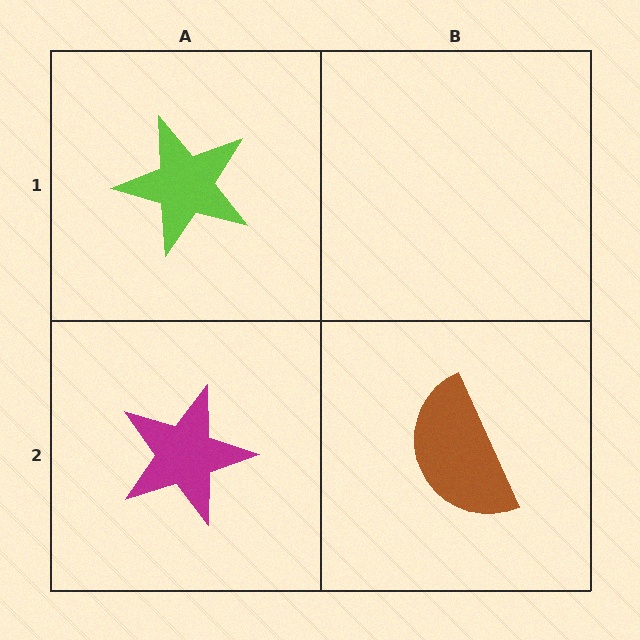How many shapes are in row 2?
2 shapes.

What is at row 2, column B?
A brown semicircle.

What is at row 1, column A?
A lime star.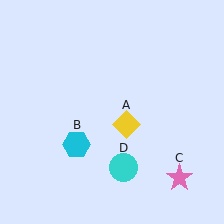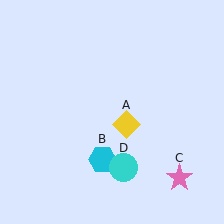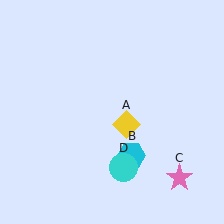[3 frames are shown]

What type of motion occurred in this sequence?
The cyan hexagon (object B) rotated counterclockwise around the center of the scene.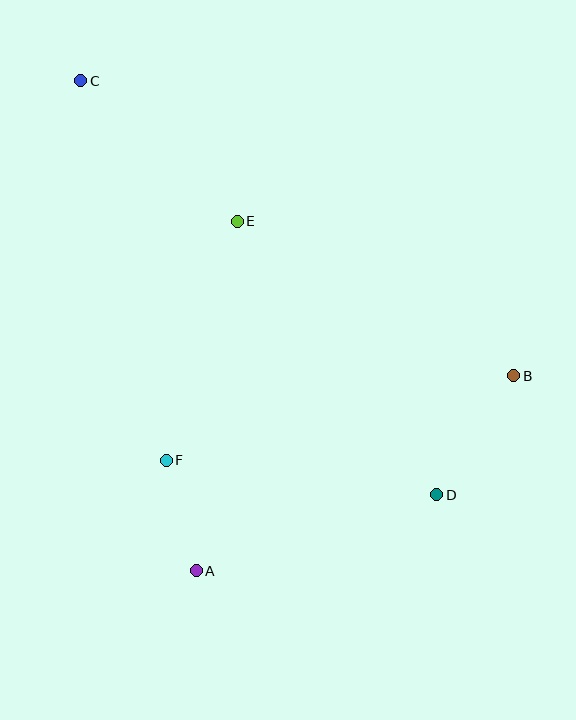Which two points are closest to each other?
Points A and F are closest to each other.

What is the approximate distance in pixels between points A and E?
The distance between A and E is approximately 351 pixels.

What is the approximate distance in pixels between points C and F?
The distance between C and F is approximately 389 pixels.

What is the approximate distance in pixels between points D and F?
The distance between D and F is approximately 273 pixels.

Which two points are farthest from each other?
Points C and D are farthest from each other.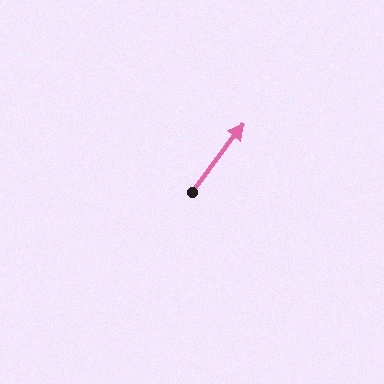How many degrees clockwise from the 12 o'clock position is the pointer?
Approximately 37 degrees.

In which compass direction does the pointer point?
Northeast.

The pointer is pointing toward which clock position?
Roughly 1 o'clock.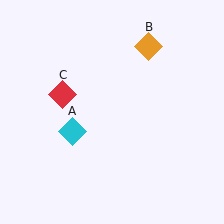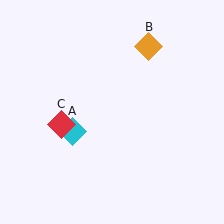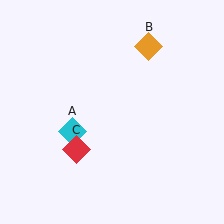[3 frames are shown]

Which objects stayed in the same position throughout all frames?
Cyan diamond (object A) and orange diamond (object B) remained stationary.